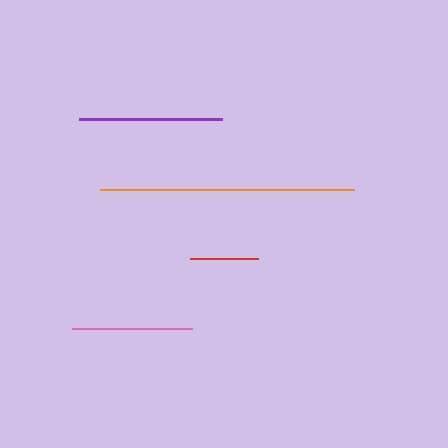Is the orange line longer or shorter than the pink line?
The orange line is longer than the pink line.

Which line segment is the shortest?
The red line is the shortest at approximately 68 pixels.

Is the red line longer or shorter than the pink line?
The pink line is longer than the red line.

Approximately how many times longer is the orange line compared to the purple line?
The orange line is approximately 1.8 times the length of the purple line.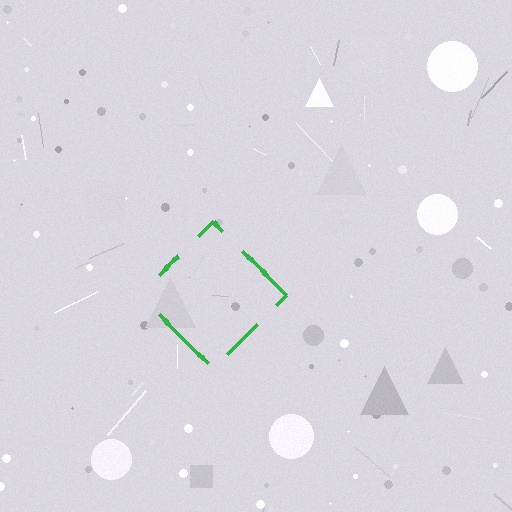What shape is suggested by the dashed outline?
The dashed outline suggests a diamond.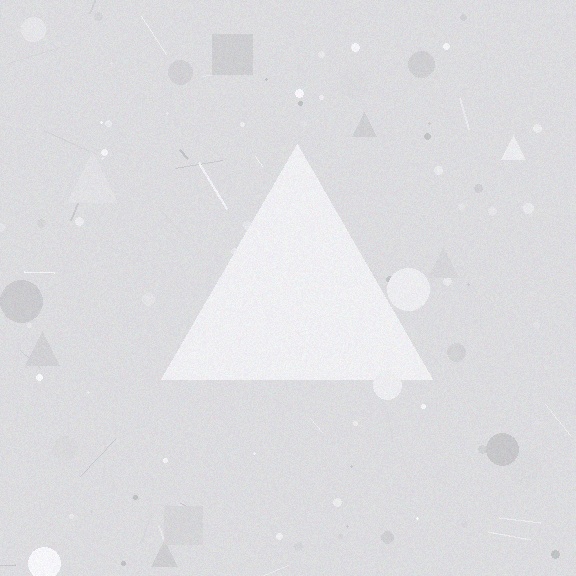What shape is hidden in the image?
A triangle is hidden in the image.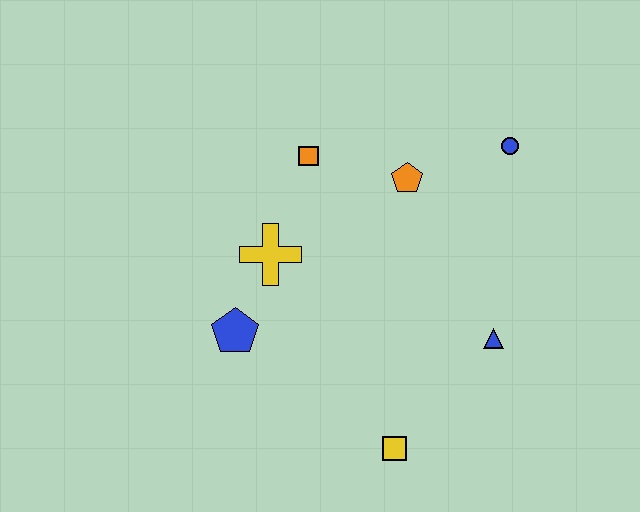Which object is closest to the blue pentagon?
The yellow cross is closest to the blue pentagon.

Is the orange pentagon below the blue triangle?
No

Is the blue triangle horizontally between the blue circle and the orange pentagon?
Yes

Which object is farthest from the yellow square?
The blue circle is farthest from the yellow square.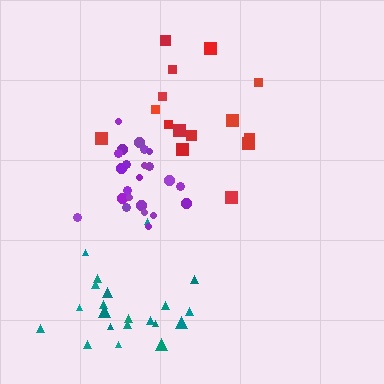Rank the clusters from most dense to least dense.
purple, teal, red.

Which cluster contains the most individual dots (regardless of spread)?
Purple (23).